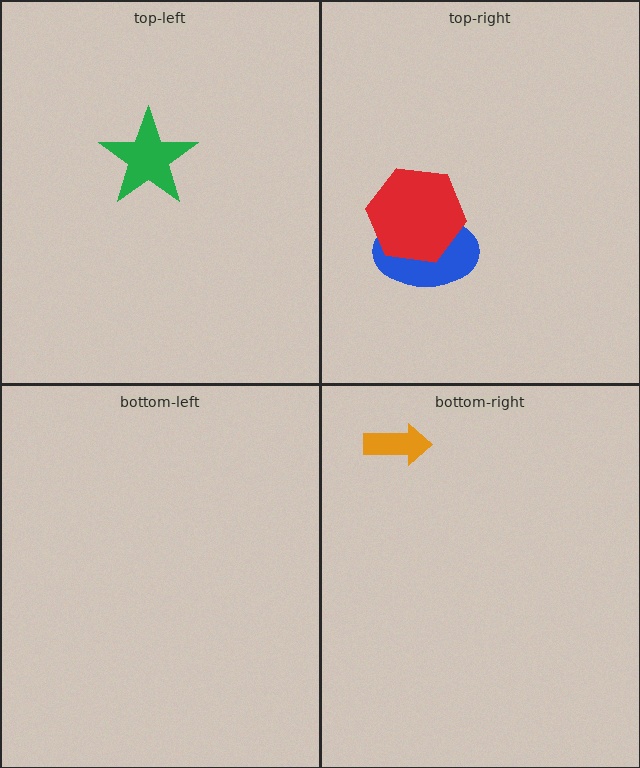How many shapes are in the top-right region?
2.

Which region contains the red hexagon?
The top-right region.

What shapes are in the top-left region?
The green star.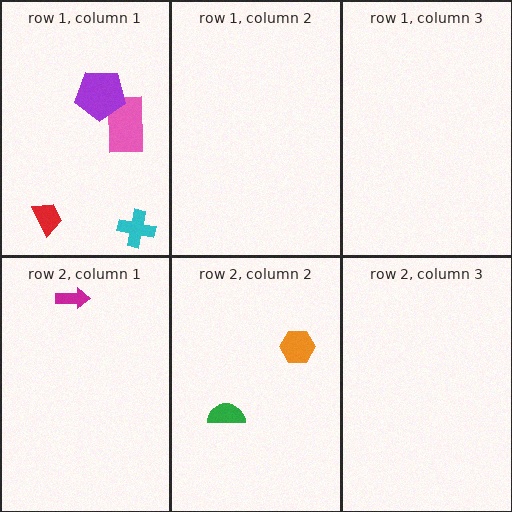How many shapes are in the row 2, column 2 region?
2.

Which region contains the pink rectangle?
The row 1, column 1 region.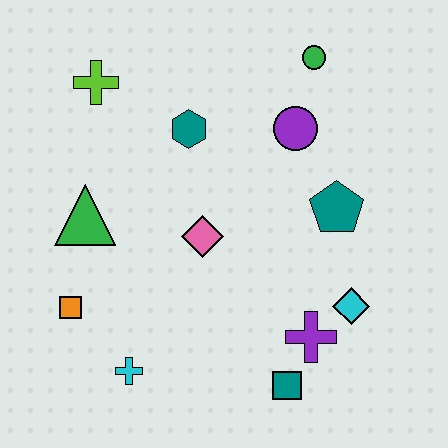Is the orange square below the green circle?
Yes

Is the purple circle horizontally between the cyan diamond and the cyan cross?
Yes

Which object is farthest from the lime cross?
The teal square is farthest from the lime cross.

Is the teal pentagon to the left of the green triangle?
No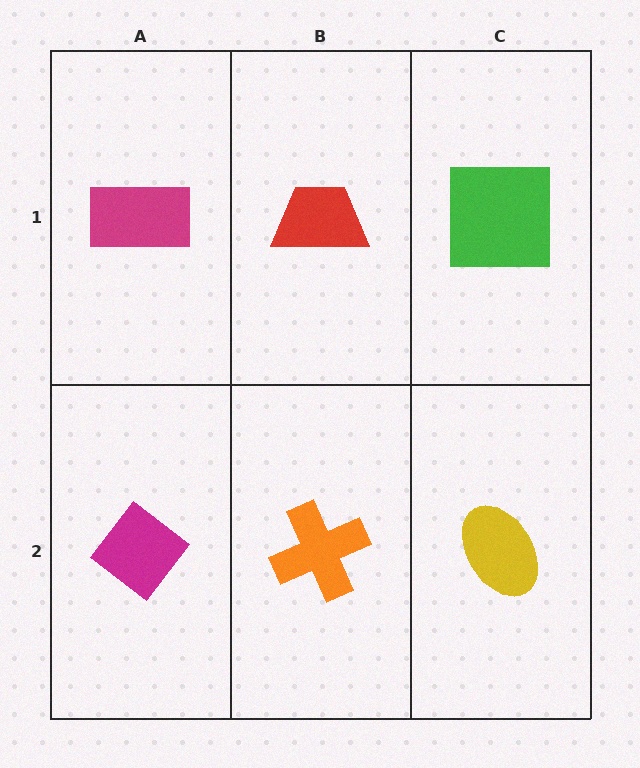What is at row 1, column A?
A magenta rectangle.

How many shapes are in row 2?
3 shapes.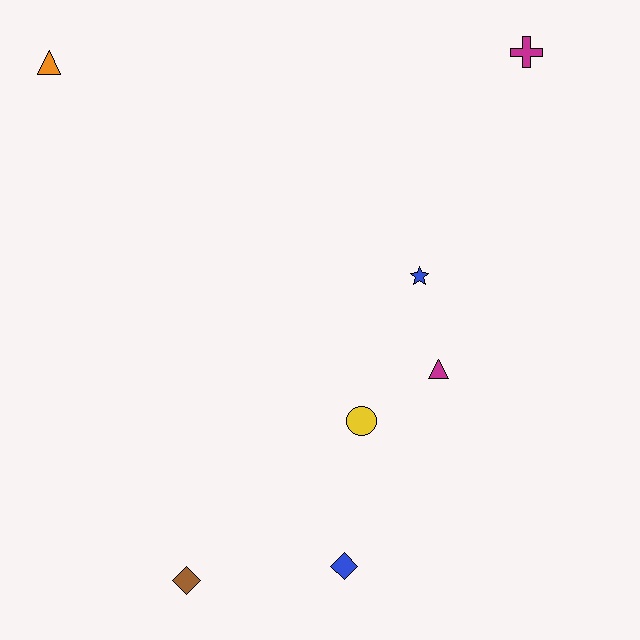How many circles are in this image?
There is 1 circle.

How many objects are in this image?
There are 7 objects.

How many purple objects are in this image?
There are no purple objects.